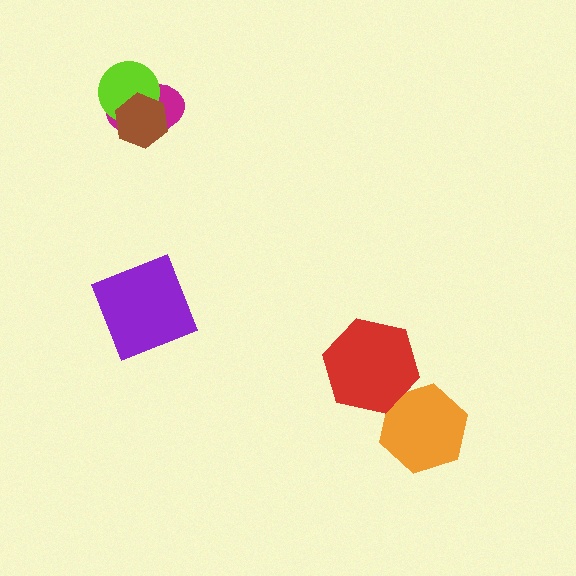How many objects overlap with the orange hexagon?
1 object overlaps with the orange hexagon.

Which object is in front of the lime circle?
The brown hexagon is in front of the lime circle.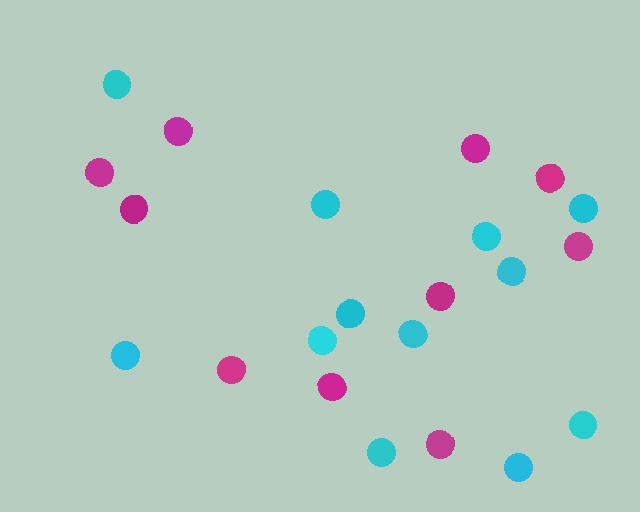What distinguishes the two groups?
There are 2 groups: one group of cyan circles (12) and one group of magenta circles (10).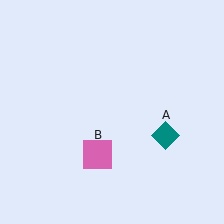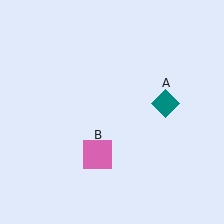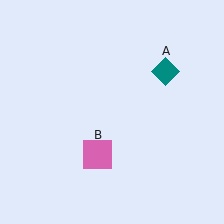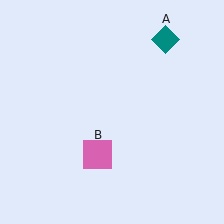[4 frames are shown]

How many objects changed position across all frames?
1 object changed position: teal diamond (object A).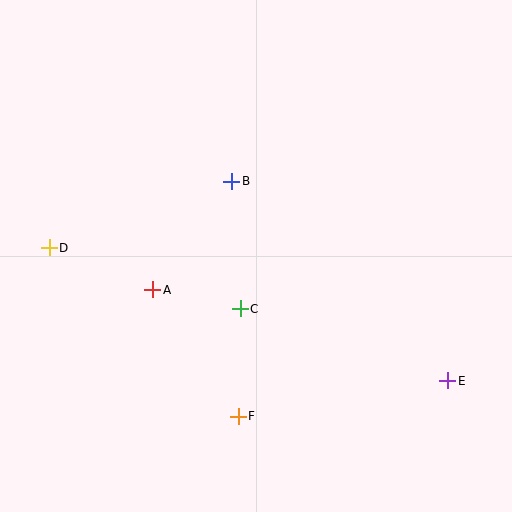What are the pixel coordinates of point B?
Point B is at (232, 181).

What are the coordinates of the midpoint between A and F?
The midpoint between A and F is at (195, 353).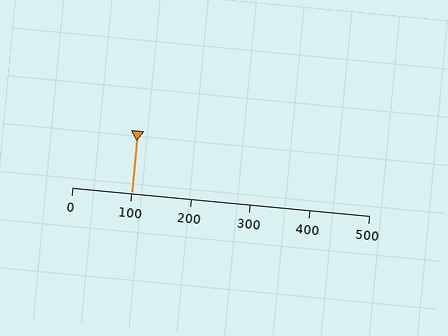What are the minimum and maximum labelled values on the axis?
The axis runs from 0 to 500.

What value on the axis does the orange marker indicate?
The marker indicates approximately 100.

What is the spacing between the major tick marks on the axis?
The major ticks are spaced 100 apart.